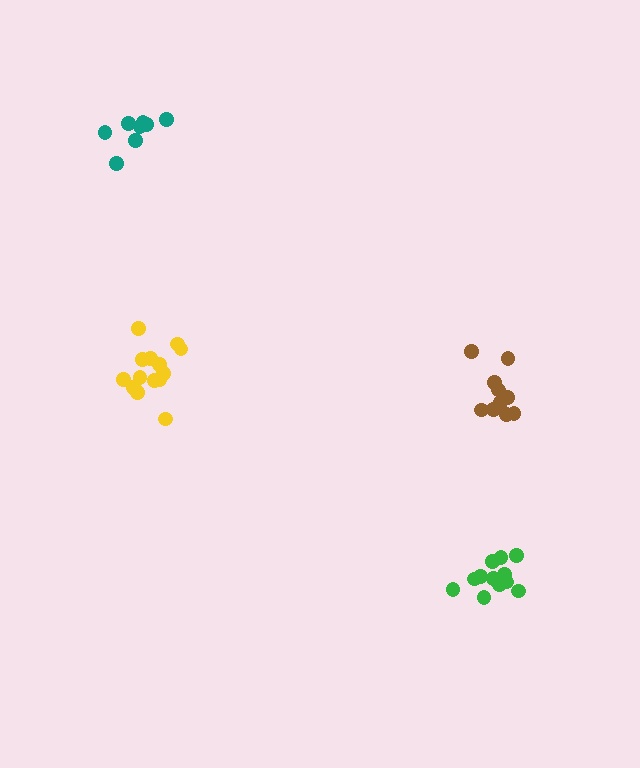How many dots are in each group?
Group 1: 10 dots, Group 2: 14 dots, Group 3: 8 dots, Group 4: 12 dots (44 total).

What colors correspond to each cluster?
The clusters are colored: brown, yellow, teal, green.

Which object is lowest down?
The green cluster is bottommost.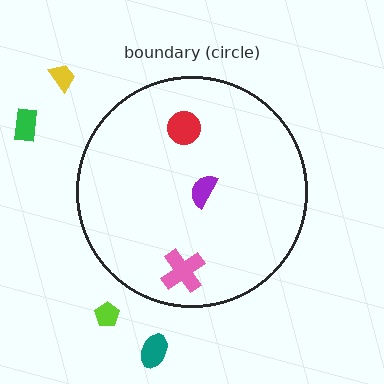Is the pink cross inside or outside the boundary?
Inside.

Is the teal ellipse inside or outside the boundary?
Outside.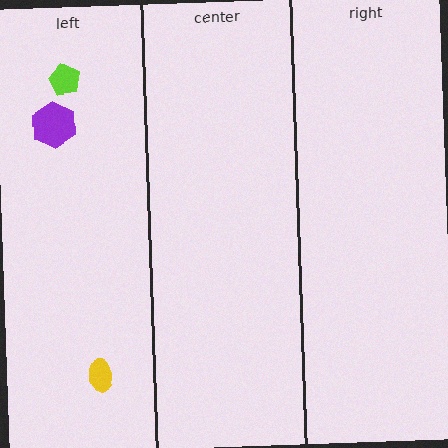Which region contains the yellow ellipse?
The left region.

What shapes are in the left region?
The yellow ellipse, the lime pentagon, the purple hexagon.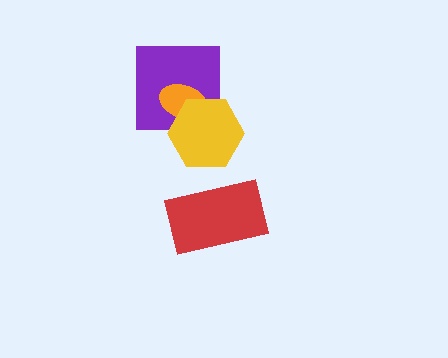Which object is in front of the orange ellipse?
The yellow hexagon is in front of the orange ellipse.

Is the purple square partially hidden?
Yes, it is partially covered by another shape.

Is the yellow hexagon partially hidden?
No, no other shape covers it.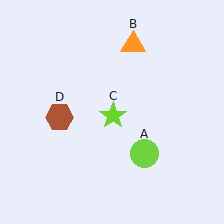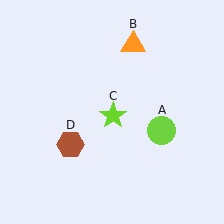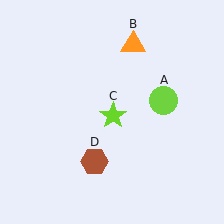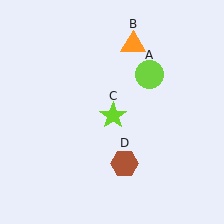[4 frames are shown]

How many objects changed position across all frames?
2 objects changed position: lime circle (object A), brown hexagon (object D).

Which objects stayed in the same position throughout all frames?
Orange triangle (object B) and lime star (object C) remained stationary.